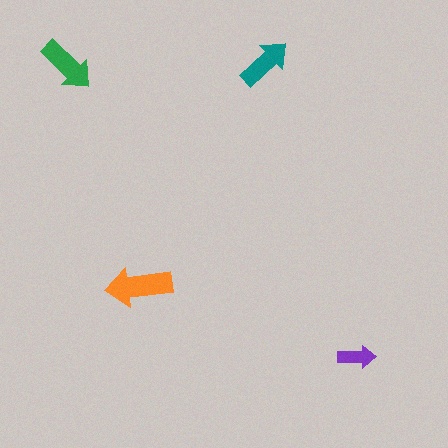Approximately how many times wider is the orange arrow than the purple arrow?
About 2 times wider.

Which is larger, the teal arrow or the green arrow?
The green one.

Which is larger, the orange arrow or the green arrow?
The orange one.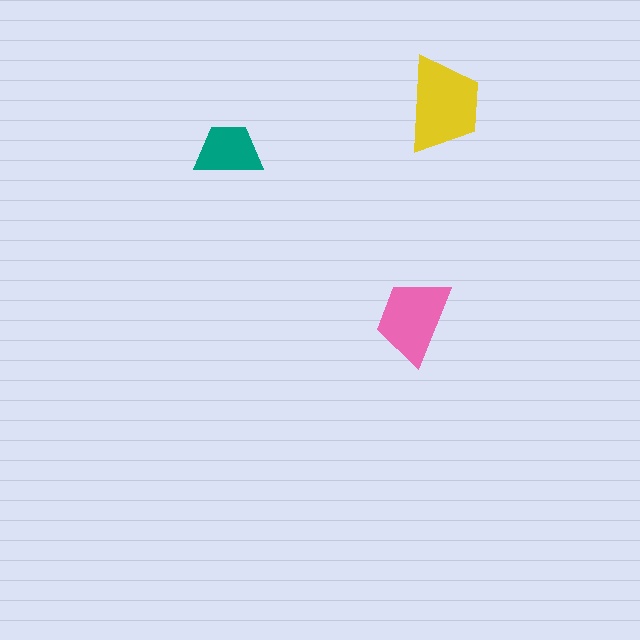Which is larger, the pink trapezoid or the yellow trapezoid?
The yellow one.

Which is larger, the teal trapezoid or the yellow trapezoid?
The yellow one.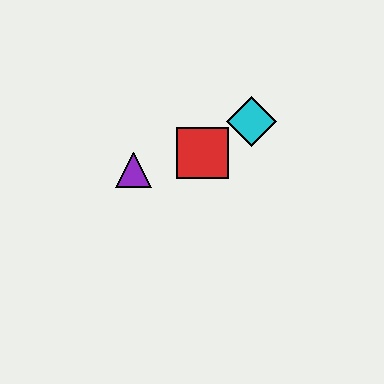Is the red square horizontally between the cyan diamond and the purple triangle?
Yes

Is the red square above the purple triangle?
Yes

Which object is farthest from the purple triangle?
The cyan diamond is farthest from the purple triangle.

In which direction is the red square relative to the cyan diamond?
The red square is to the left of the cyan diamond.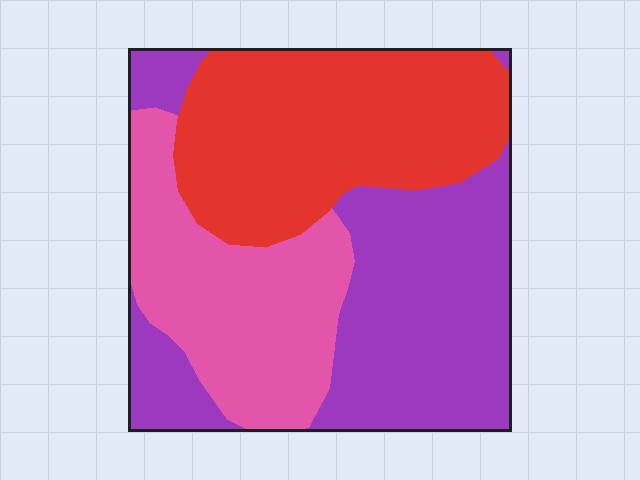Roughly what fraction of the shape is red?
Red covers around 35% of the shape.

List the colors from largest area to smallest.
From largest to smallest: purple, red, pink.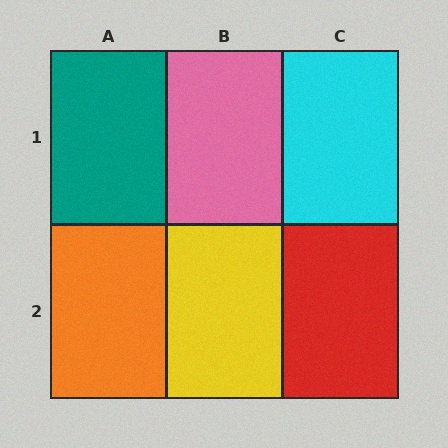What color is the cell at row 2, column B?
Yellow.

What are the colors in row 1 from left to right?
Teal, pink, cyan.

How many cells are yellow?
1 cell is yellow.